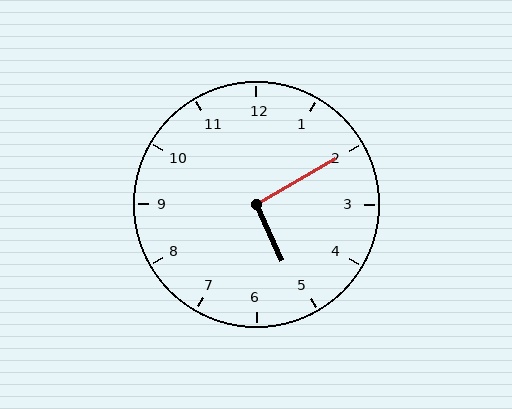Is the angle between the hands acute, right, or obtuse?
It is right.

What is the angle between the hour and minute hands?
Approximately 95 degrees.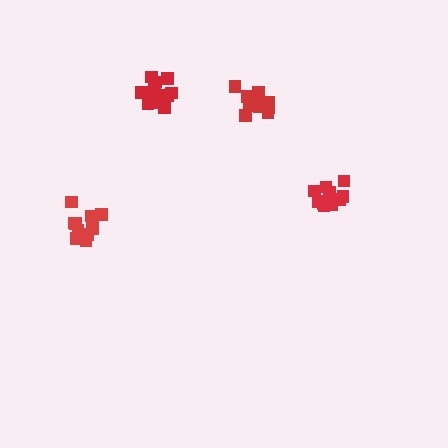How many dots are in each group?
Group 1: 16 dots, Group 2: 12 dots, Group 3: 13 dots, Group 4: 14 dots (55 total).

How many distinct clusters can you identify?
There are 4 distinct clusters.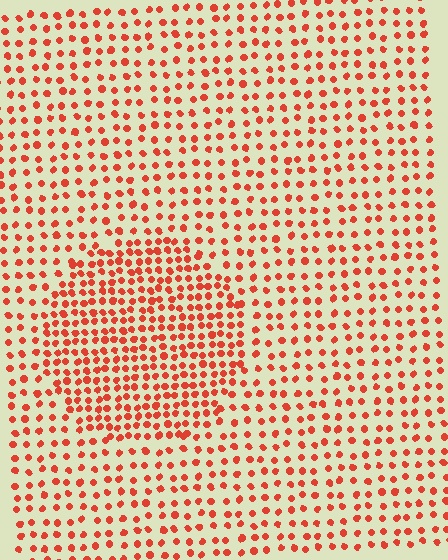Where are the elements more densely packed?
The elements are more densely packed inside the circle boundary.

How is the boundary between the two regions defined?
The boundary is defined by a change in element density (approximately 1.8x ratio). All elements are the same color, size, and shape.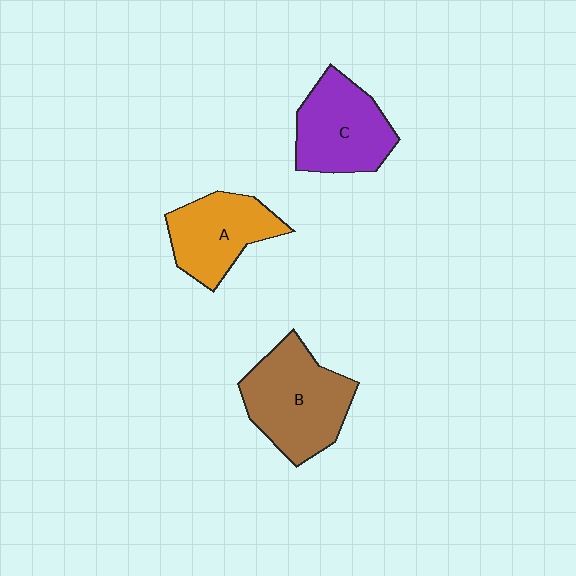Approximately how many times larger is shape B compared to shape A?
Approximately 1.3 times.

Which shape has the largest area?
Shape B (brown).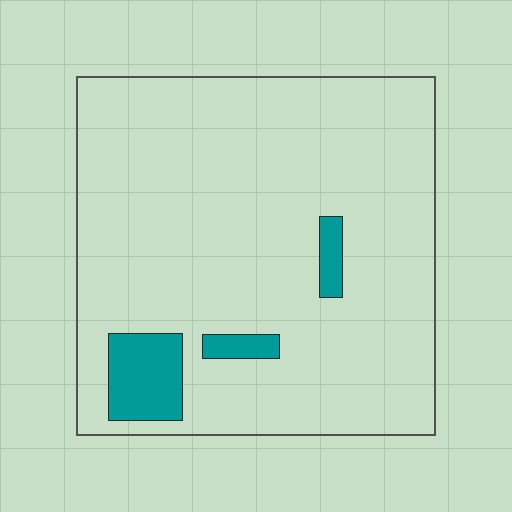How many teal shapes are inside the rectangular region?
3.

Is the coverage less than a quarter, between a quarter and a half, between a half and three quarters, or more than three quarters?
Less than a quarter.